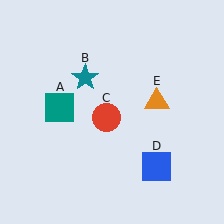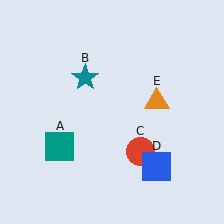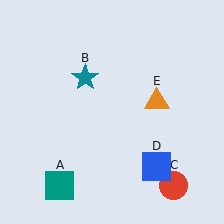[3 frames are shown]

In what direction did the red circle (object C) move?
The red circle (object C) moved down and to the right.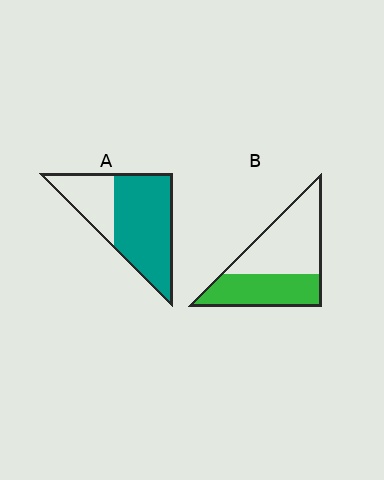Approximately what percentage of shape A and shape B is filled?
A is approximately 70% and B is approximately 45%.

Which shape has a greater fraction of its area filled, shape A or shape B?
Shape A.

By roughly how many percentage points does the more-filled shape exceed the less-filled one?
By roughly 25 percentage points (A over B).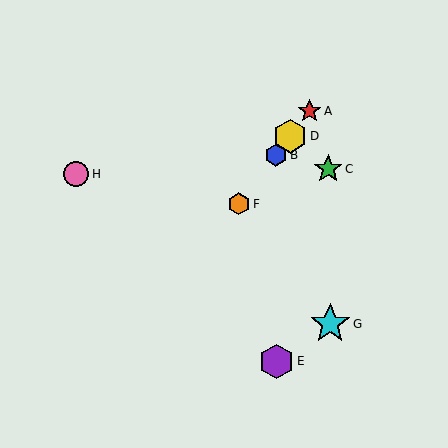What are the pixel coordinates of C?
Object C is at (328, 169).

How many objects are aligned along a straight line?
4 objects (A, B, D, F) are aligned along a straight line.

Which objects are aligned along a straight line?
Objects A, B, D, F are aligned along a straight line.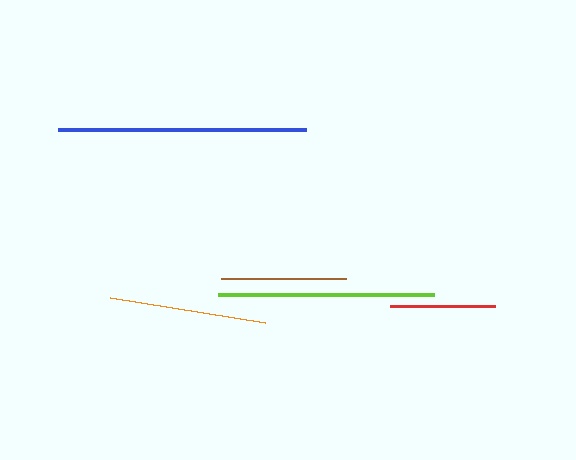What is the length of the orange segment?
The orange segment is approximately 157 pixels long.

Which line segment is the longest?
The blue line is the longest at approximately 248 pixels.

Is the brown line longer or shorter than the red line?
The brown line is longer than the red line.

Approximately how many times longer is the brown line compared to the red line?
The brown line is approximately 1.2 times the length of the red line.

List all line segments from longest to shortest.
From longest to shortest: blue, lime, orange, brown, red.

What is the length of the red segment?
The red segment is approximately 105 pixels long.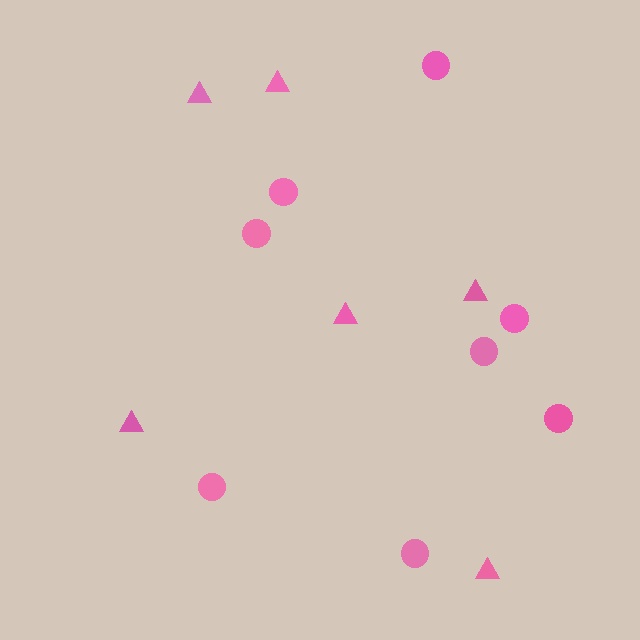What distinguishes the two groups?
There are 2 groups: one group of triangles (6) and one group of circles (8).